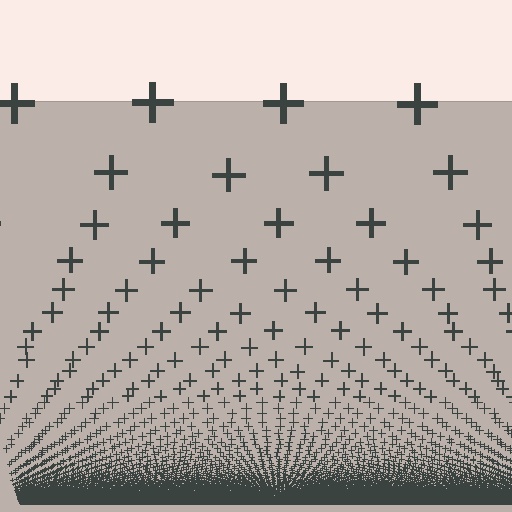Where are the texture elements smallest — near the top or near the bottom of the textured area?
Near the bottom.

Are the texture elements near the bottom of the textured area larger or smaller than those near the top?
Smaller. The gradient is inverted — elements near the bottom are smaller and denser.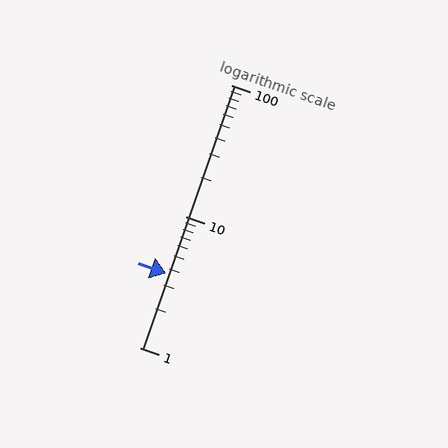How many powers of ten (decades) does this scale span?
The scale spans 2 decades, from 1 to 100.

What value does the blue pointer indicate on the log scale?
The pointer indicates approximately 3.7.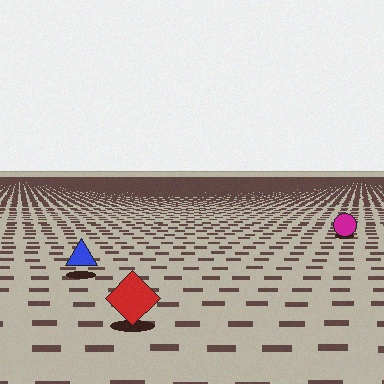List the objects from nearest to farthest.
From nearest to farthest: the red diamond, the blue triangle, the magenta circle.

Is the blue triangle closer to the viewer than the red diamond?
No. The red diamond is closer — you can tell from the texture gradient: the ground texture is coarser near it.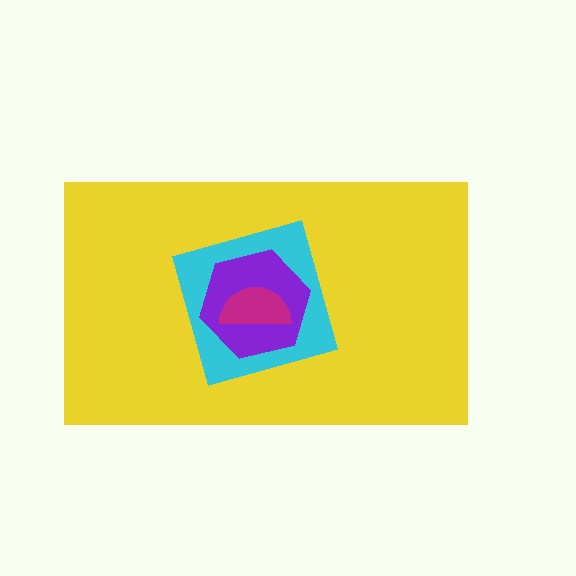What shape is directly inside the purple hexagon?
The magenta semicircle.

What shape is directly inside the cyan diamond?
The purple hexagon.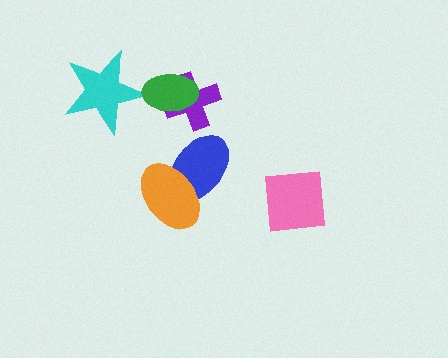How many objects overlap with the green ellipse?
1 object overlaps with the green ellipse.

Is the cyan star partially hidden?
No, no other shape covers it.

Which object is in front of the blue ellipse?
The orange ellipse is in front of the blue ellipse.